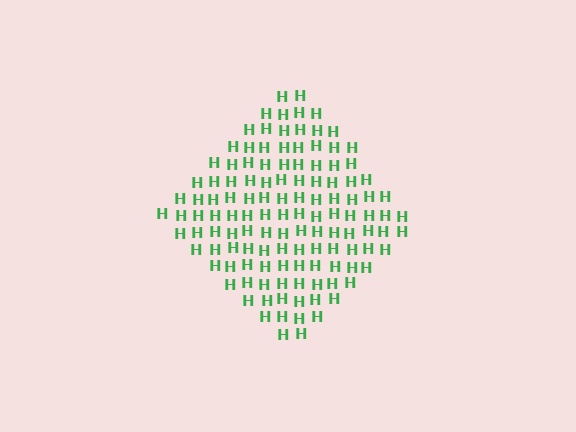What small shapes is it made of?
It is made of small letter H's.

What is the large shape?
The large shape is a diamond.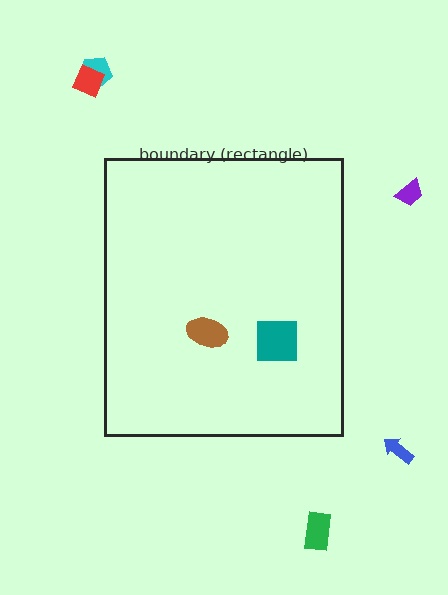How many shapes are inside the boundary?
2 inside, 5 outside.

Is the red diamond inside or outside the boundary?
Outside.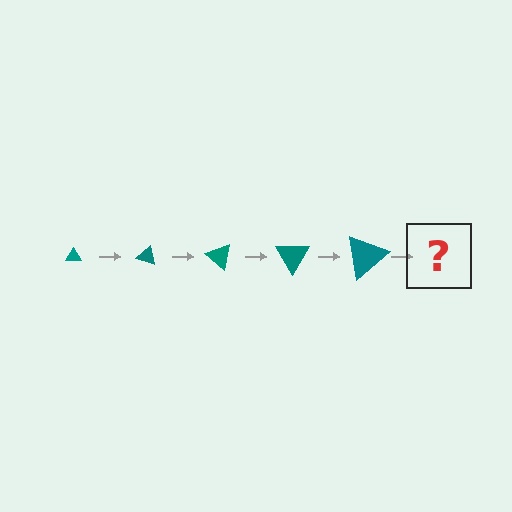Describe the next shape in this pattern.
It should be a triangle, larger than the previous one and rotated 100 degrees from the start.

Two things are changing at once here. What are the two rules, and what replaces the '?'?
The two rules are that the triangle grows larger each step and it rotates 20 degrees each step. The '?' should be a triangle, larger than the previous one and rotated 100 degrees from the start.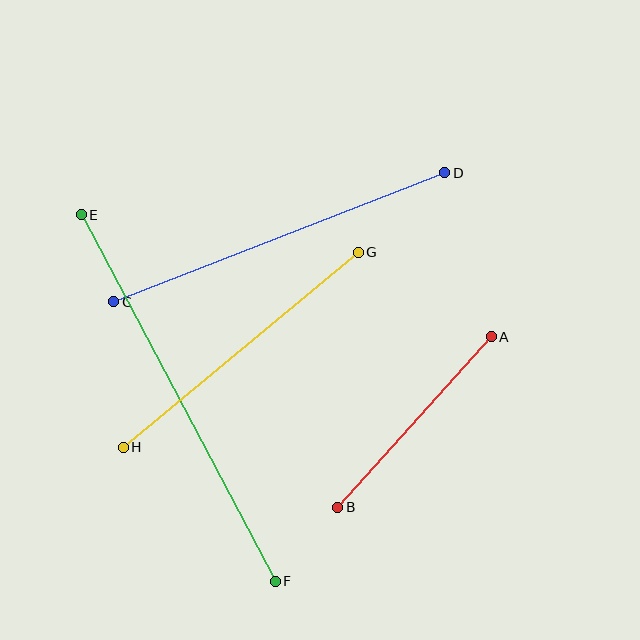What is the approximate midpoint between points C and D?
The midpoint is at approximately (279, 237) pixels.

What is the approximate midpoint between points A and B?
The midpoint is at approximately (415, 422) pixels.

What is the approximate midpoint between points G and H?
The midpoint is at approximately (241, 350) pixels.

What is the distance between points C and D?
The distance is approximately 355 pixels.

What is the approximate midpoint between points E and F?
The midpoint is at approximately (178, 398) pixels.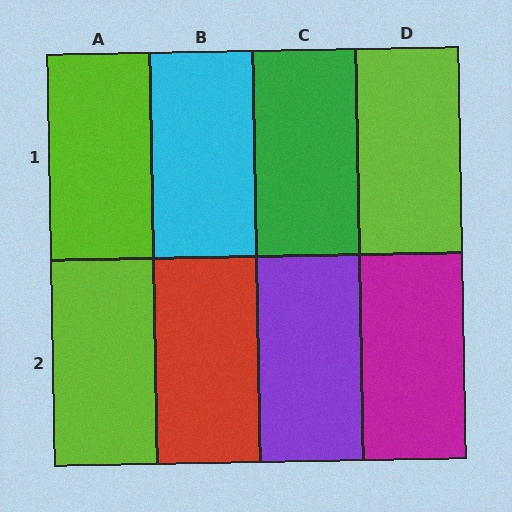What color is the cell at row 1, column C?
Green.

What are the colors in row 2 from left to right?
Lime, red, purple, magenta.